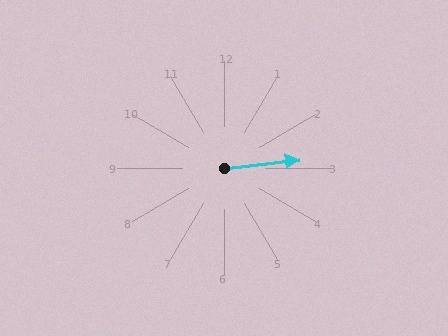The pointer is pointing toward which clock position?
Roughly 3 o'clock.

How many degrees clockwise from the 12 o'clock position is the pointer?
Approximately 84 degrees.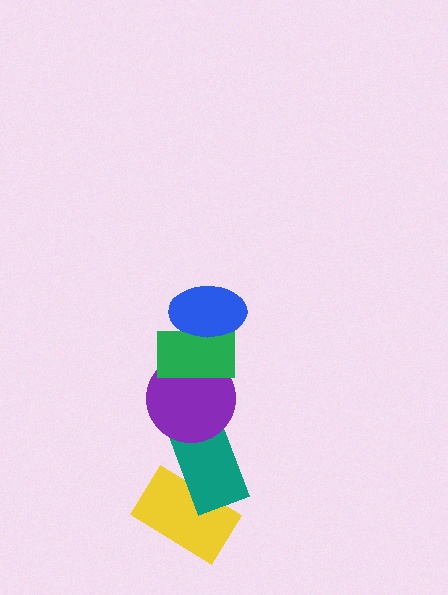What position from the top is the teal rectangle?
The teal rectangle is 4th from the top.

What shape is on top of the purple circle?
The green rectangle is on top of the purple circle.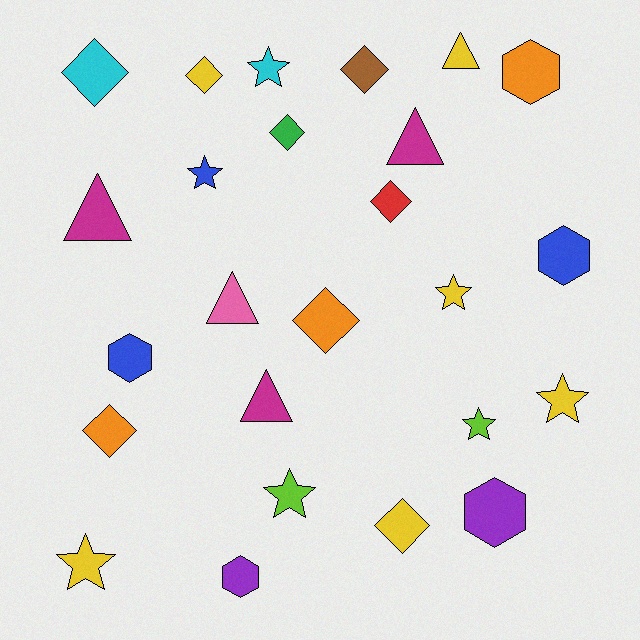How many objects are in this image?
There are 25 objects.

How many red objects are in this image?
There is 1 red object.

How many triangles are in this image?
There are 5 triangles.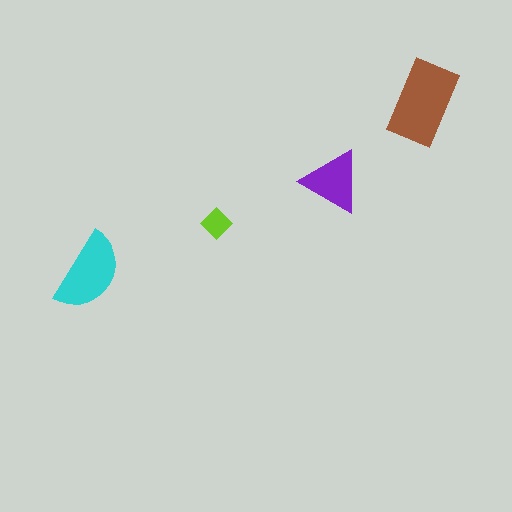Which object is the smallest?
The lime diamond.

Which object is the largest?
The brown rectangle.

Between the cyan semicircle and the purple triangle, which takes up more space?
The cyan semicircle.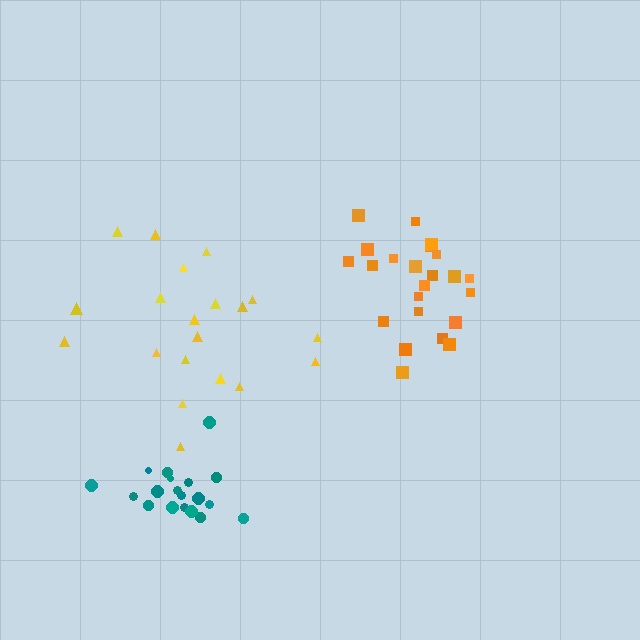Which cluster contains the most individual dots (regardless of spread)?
Orange (23).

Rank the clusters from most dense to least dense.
teal, orange, yellow.